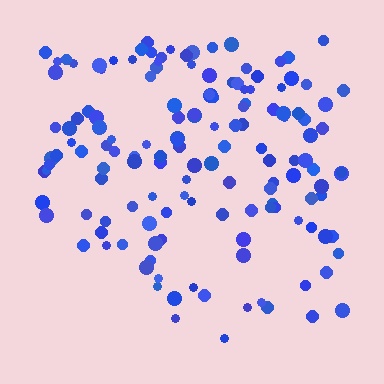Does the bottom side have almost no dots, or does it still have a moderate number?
Still a moderate number, just noticeably fewer than the top.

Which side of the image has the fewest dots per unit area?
The bottom.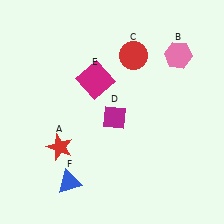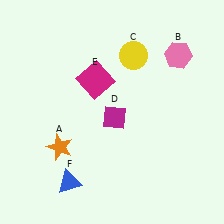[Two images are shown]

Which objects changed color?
A changed from red to orange. C changed from red to yellow.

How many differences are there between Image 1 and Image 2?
There are 2 differences between the two images.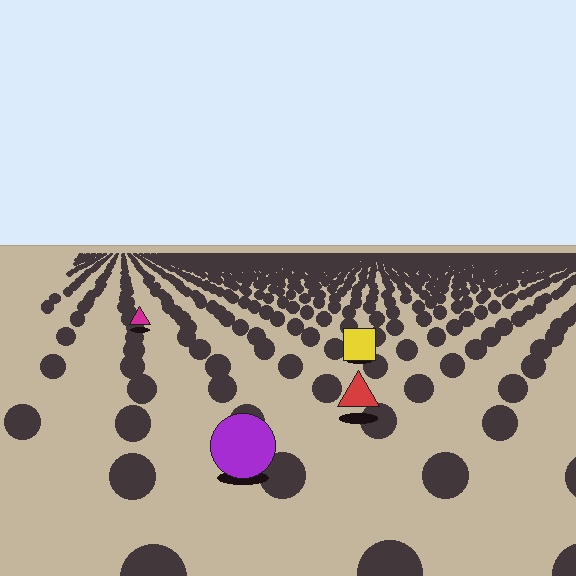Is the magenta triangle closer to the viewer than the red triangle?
No. The red triangle is closer — you can tell from the texture gradient: the ground texture is coarser near it.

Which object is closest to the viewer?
The purple circle is closest. The texture marks near it are larger and more spread out.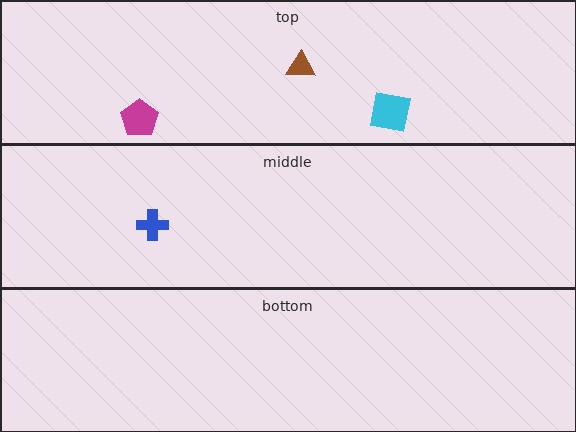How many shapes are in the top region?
3.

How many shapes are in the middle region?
1.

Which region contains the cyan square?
The top region.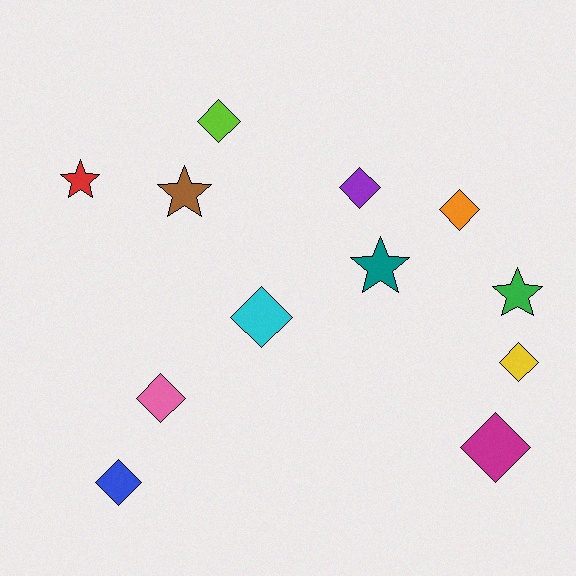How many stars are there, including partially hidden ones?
There are 4 stars.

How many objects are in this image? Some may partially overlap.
There are 12 objects.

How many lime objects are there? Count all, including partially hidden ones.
There is 1 lime object.